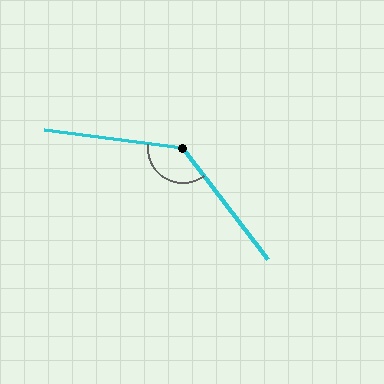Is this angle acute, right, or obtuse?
It is obtuse.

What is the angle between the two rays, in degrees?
Approximately 135 degrees.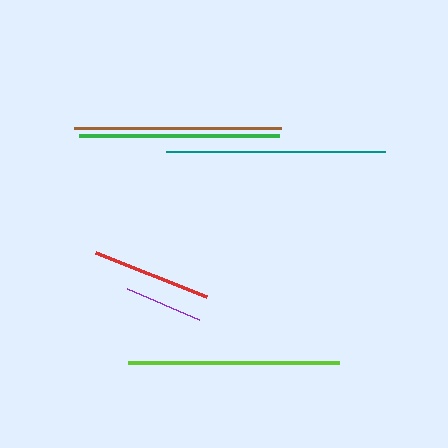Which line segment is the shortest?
The purple line is the shortest at approximately 78 pixels.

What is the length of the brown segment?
The brown segment is approximately 207 pixels long.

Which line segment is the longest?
The teal line is the longest at approximately 220 pixels.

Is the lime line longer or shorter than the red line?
The lime line is longer than the red line.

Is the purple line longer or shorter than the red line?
The red line is longer than the purple line.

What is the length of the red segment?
The red segment is approximately 120 pixels long.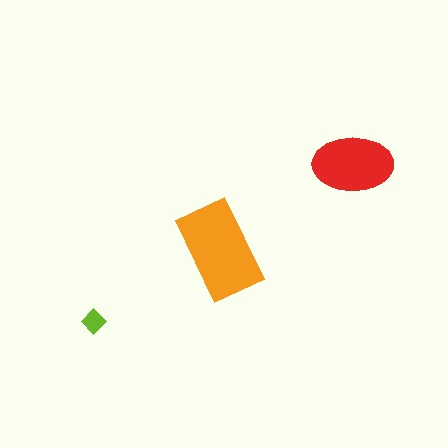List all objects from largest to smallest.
The orange rectangle, the red ellipse, the lime diamond.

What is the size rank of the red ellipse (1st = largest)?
2nd.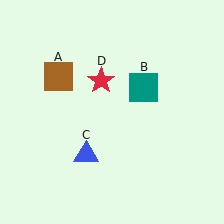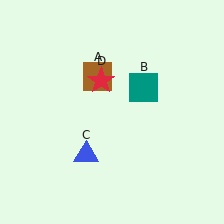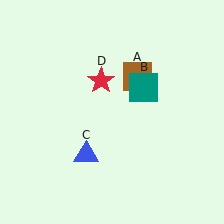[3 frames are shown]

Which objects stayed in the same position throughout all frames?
Teal square (object B) and blue triangle (object C) and red star (object D) remained stationary.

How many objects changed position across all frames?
1 object changed position: brown square (object A).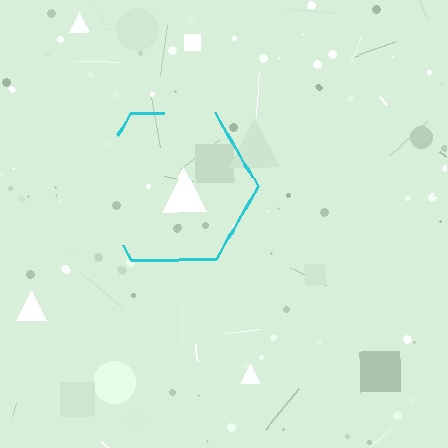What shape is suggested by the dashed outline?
The dashed outline suggests a hexagon.